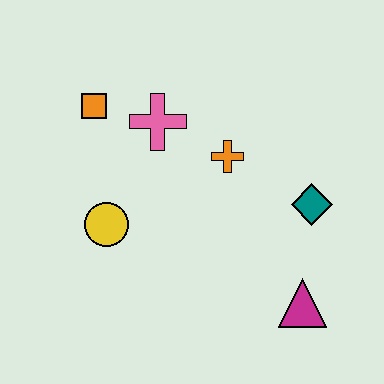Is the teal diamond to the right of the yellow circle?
Yes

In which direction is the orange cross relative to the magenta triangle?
The orange cross is above the magenta triangle.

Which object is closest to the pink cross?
The orange square is closest to the pink cross.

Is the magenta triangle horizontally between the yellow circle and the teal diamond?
Yes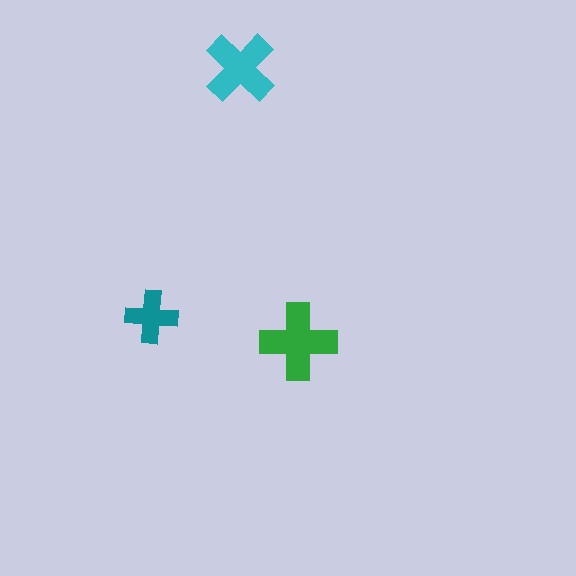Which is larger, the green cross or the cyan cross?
The green one.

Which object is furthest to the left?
The teal cross is leftmost.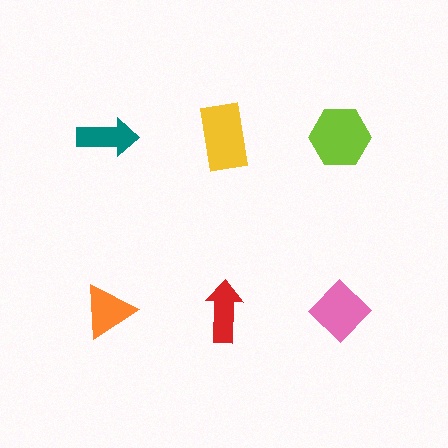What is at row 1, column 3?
A lime hexagon.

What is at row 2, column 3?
A pink diamond.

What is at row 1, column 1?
A teal arrow.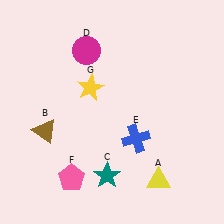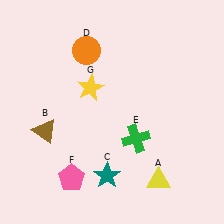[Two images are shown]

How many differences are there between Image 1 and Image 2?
There are 2 differences between the two images.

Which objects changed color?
D changed from magenta to orange. E changed from blue to green.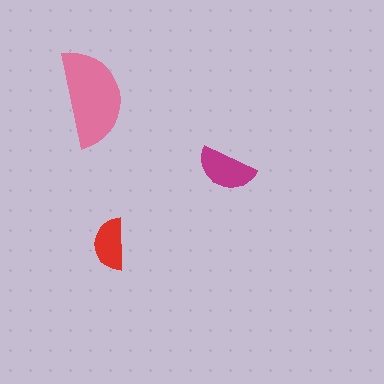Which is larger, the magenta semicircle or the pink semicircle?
The pink one.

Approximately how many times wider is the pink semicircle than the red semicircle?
About 2 times wider.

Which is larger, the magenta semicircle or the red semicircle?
The magenta one.